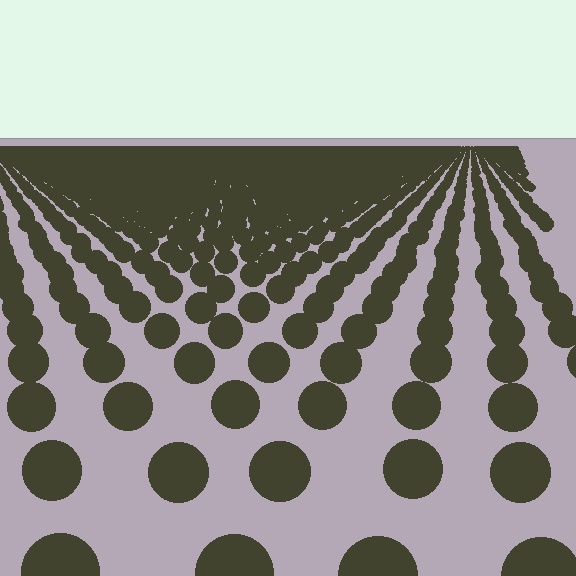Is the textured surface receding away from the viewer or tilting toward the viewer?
The surface is receding away from the viewer. Texture elements get smaller and denser toward the top.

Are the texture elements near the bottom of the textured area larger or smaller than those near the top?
Larger. Near the bottom, elements are closer to the viewer and appear at a bigger on-screen size.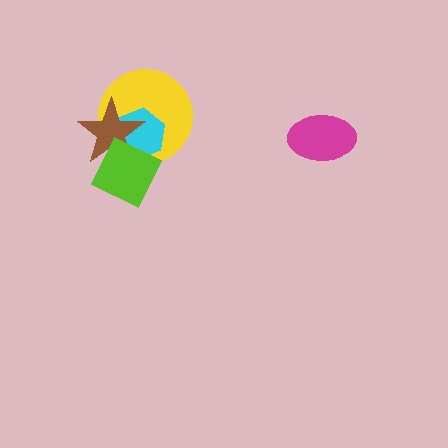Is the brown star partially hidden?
Yes, it is partially covered by another shape.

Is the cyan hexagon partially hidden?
Yes, it is partially covered by another shape.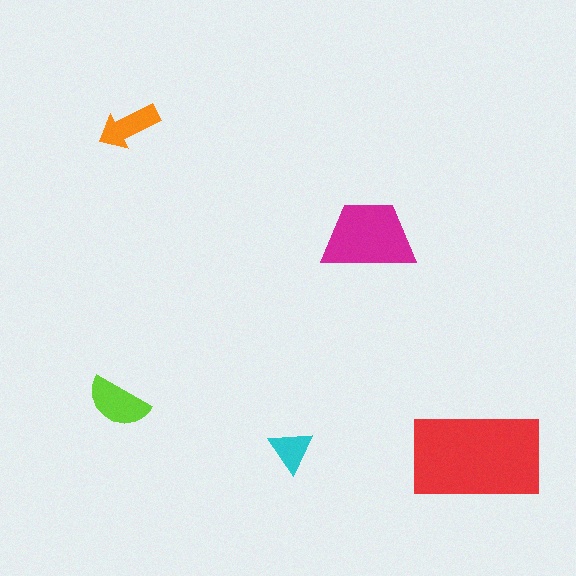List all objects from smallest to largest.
The cyan triangle, the orange arrow, the lime semicircle, the magenta trapezoid, the red rectangle.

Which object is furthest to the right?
The red rectangle is rightmost.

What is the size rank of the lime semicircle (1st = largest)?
3rd.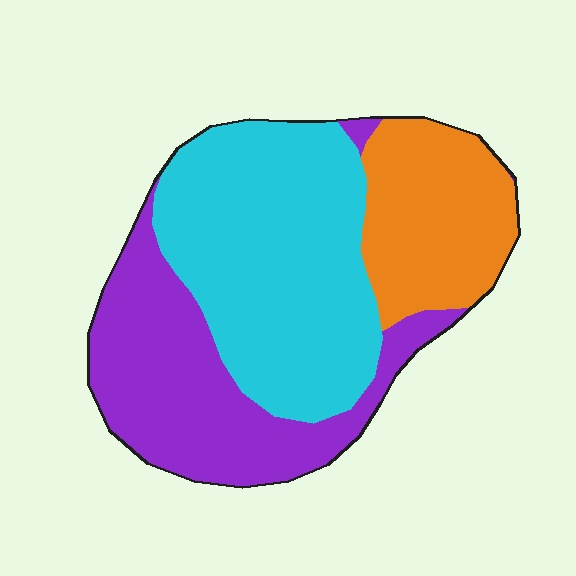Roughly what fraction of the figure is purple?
Purple takes up about one third (1/3) of the figure.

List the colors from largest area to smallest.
From largest to smallest: cyan, purple, orange.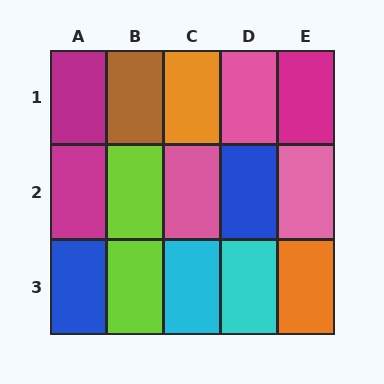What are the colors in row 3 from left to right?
Blue, lime, cyan, cyan, orange.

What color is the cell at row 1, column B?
Brown.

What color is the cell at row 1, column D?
Pink.